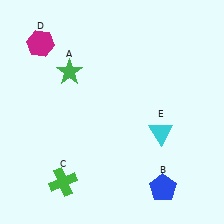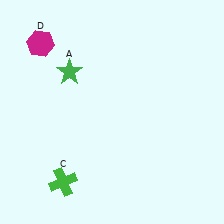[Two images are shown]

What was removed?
The blue pentagon (B), the cyan triangle (E) were removed in Image 2.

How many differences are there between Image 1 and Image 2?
There are 2 differences between the two images.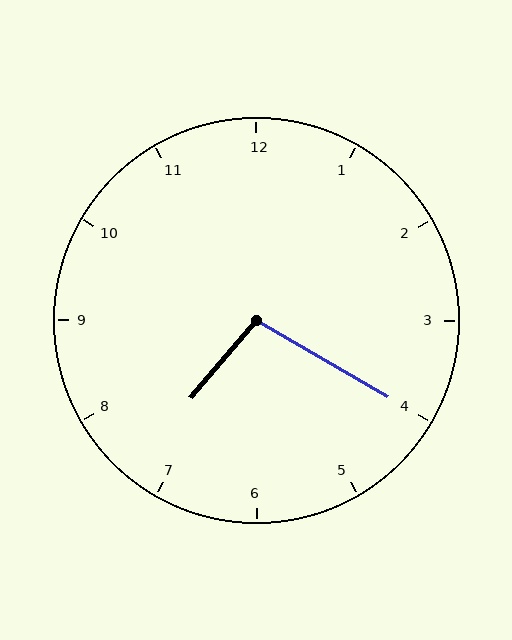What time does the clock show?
7:20.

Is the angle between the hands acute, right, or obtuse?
It is obtuse.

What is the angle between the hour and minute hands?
Approximately 100 degrees.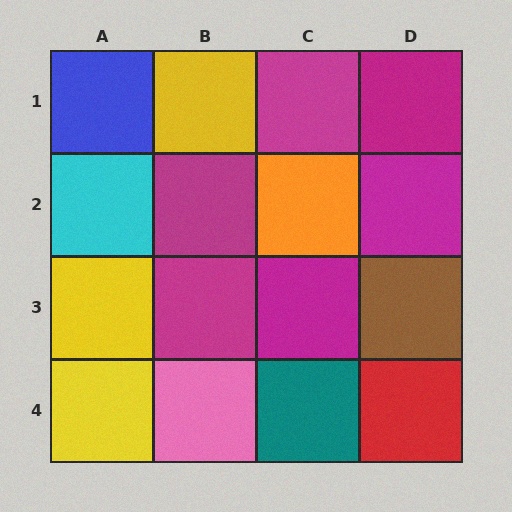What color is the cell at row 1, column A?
Blue.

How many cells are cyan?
1 cell is cyan.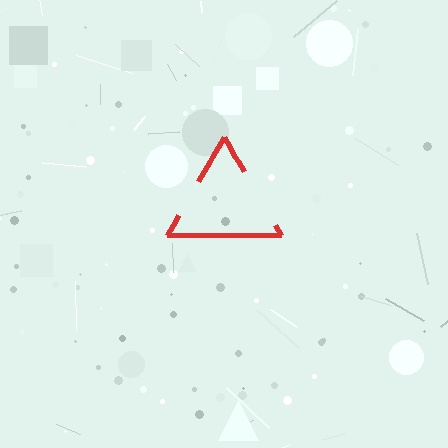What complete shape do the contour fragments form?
The contour fragments form a triangle.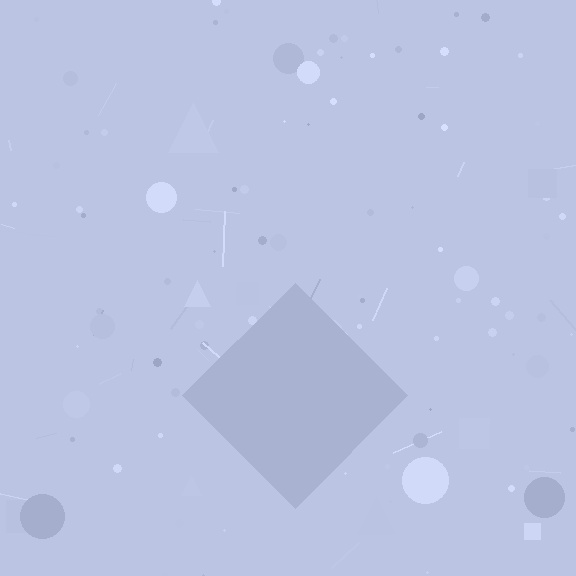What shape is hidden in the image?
A diamond is hidden in the image.